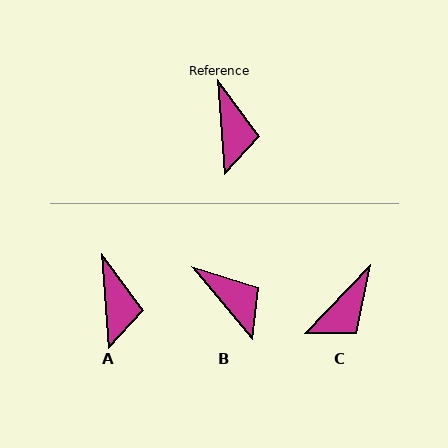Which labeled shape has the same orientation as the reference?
A.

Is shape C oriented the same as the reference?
No, it is off by about 48 degrees.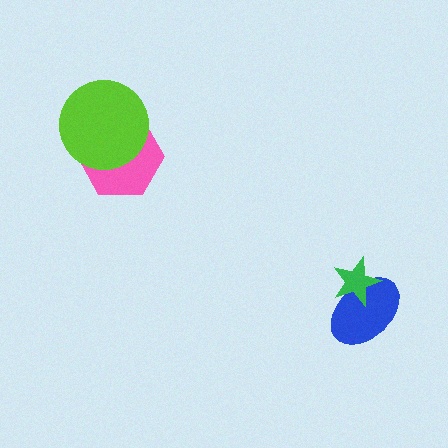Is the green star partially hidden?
No, no other shape covers it.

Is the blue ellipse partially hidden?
Yes, it is partially covered by another shape.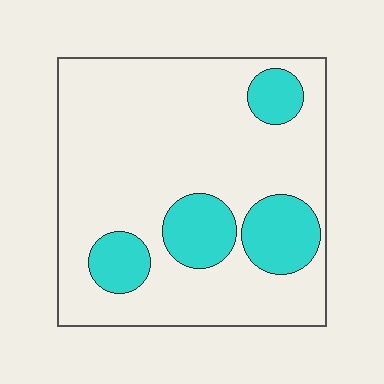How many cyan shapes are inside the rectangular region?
4.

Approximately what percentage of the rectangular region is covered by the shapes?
Approximately 20%.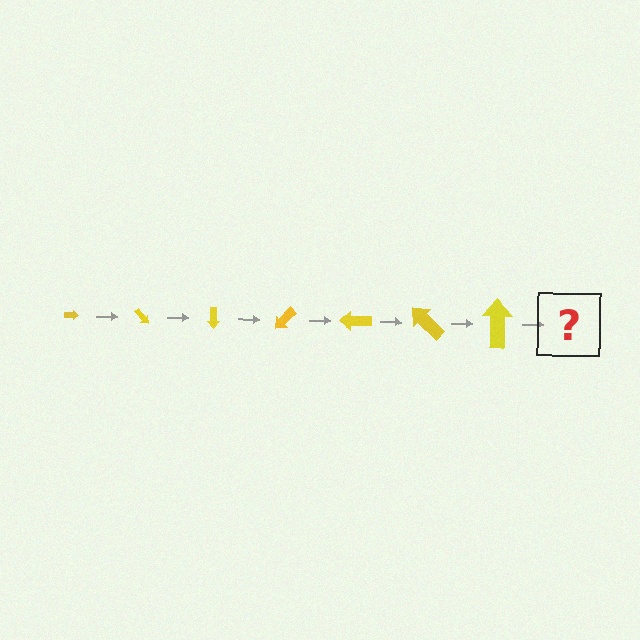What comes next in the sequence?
The next element should be an arrow, larger than the previous one and rotated 315 degrees from the start.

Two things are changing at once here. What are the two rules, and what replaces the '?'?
The two rules are that the arrow grows larger each step and it rotates 45 degrees each step. The '?' should be an arrow, larger than the previous one and rotated 315 degrees from the start.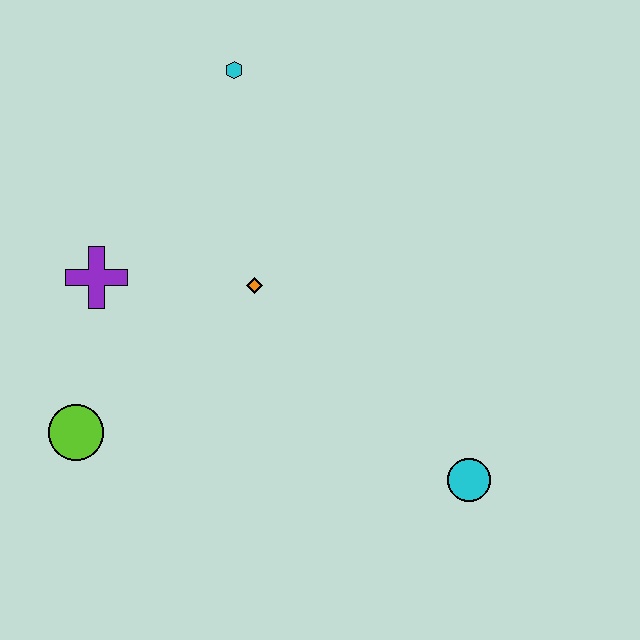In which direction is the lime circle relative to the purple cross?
The lime circle is below the purple cross.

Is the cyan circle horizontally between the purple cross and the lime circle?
No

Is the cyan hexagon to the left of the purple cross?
No